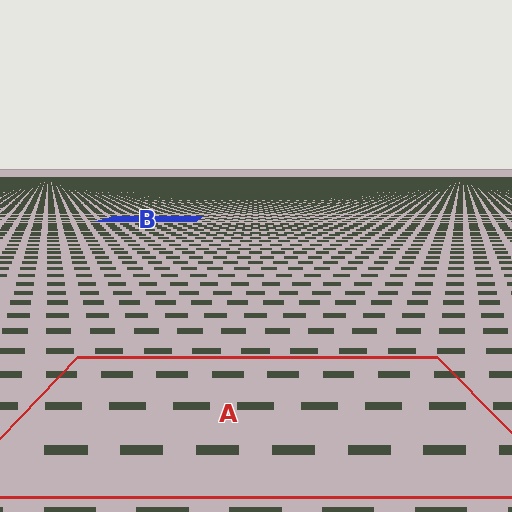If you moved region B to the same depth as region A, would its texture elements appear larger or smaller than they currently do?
They would appear larger. At a closer depth, the same texture elements are projected at a bigger on-screen size.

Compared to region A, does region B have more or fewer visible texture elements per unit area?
Region B has more texture elements per unit area — they are packed more densely because it is farther away.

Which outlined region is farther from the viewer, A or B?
Region B is farther from the viewer — the texture elements inside it appear smaller and more densely packed.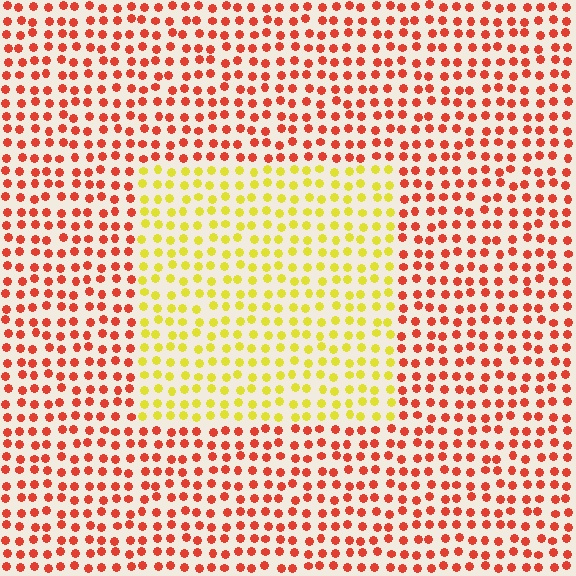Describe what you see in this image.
The image is filled with small red elements in a uniform arrangement. A rectangle-shaped region is visible where the elements are tinted to a slightly different hue, forming a subtle color boundary.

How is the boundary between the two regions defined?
The boundary is defined purely by a slight shift in hue (about 56 degrees). Spacing, size, and orientation are identical on both sides.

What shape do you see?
I see a rectangle.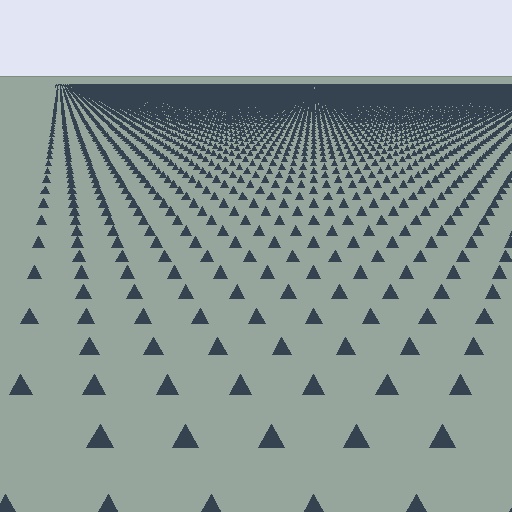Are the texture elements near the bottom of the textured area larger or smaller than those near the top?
Larger. Near the bottom, elements are closer to the viewer and appear at a bigger on-screen size.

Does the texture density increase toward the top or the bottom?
Density increases toward the top.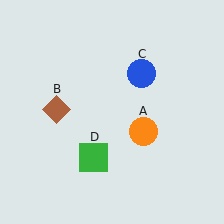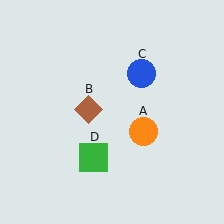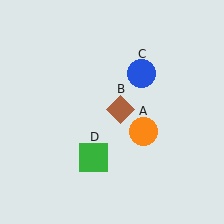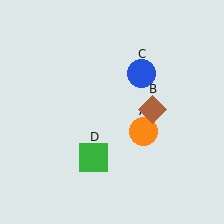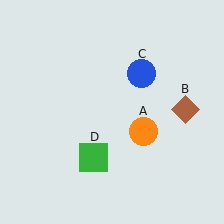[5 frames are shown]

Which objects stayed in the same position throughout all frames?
Orange circle (object A) and blue circle (object C) and green square (object D) remained stationary.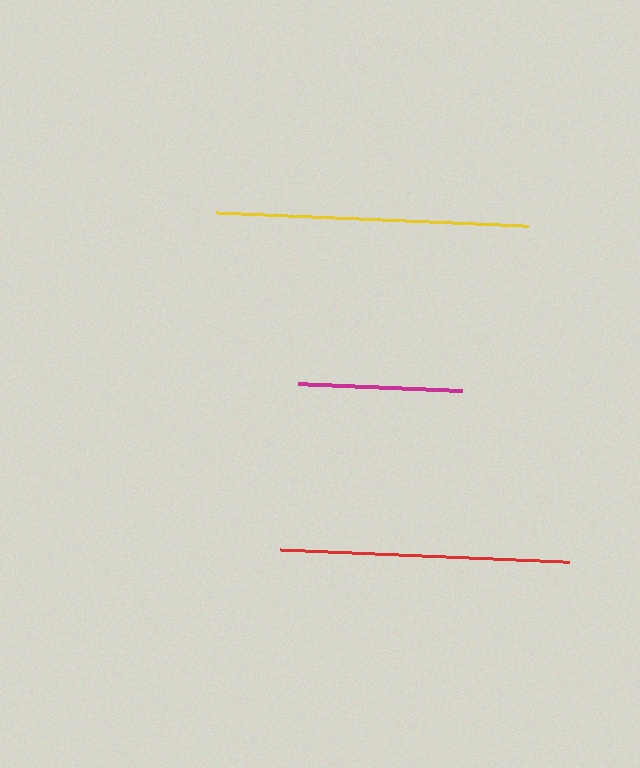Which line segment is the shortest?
The magenta line is the shortest at approximately 163 pixels.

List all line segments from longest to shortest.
From longest to shortest: yellow, red, magenta.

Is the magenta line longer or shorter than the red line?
The red line is longer than the magenta line.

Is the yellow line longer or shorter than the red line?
The yellow line is longer than the red line.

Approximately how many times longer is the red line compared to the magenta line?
The red line is approximately 1.8 times the length of the magenta line.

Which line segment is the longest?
The yellow line is the longest at approximately 312 pixels.